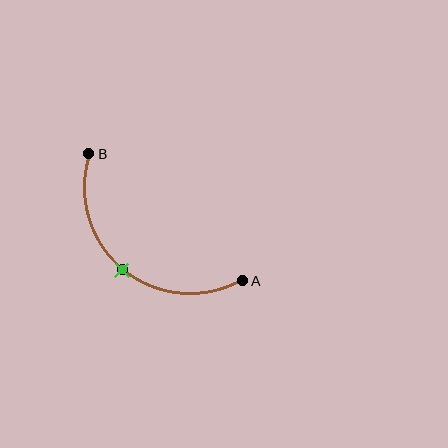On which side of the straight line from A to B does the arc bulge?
The arc bulges below and to the left of the straight line connecting A and B.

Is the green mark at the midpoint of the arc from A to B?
Yes. The green mark lies on the arc at equal arc-length from both A and B — it is the arc midpoint.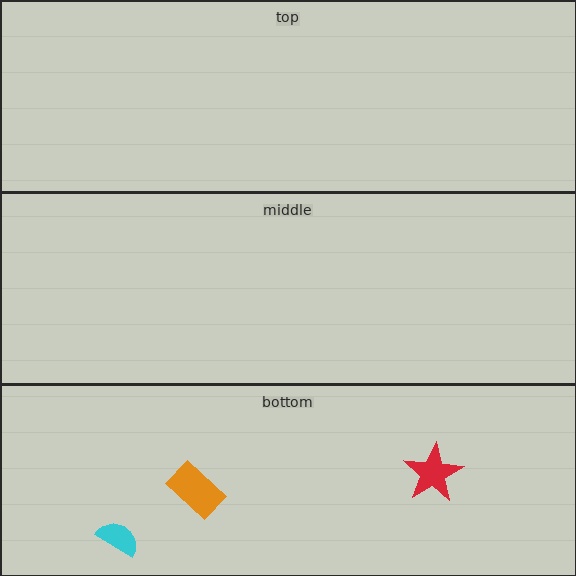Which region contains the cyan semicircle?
The bottom region.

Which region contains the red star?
The bottom region.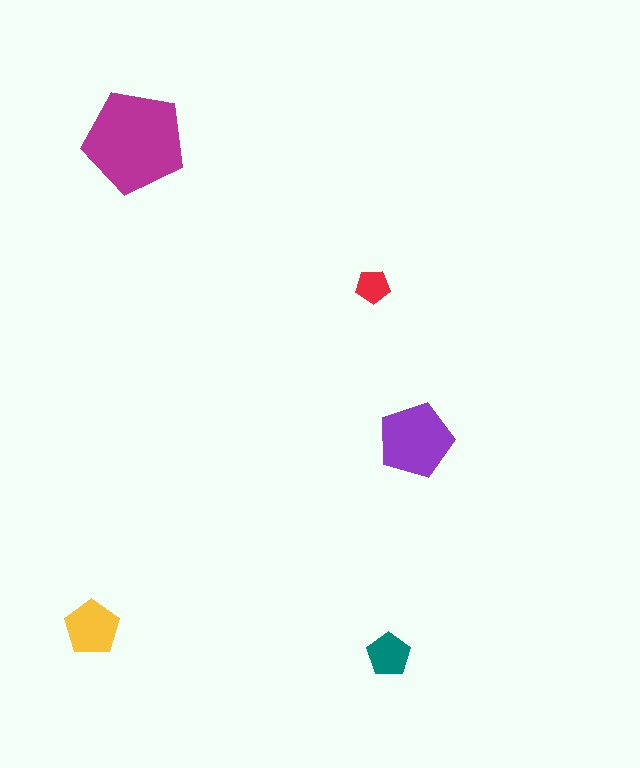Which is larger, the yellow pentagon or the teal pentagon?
The yellow one.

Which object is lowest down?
The teal pentagon is bottommost.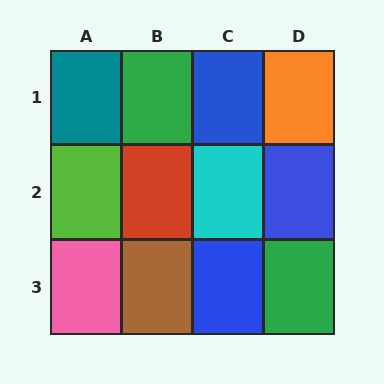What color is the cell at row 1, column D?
Orange.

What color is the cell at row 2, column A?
Lime.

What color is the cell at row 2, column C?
Cyan.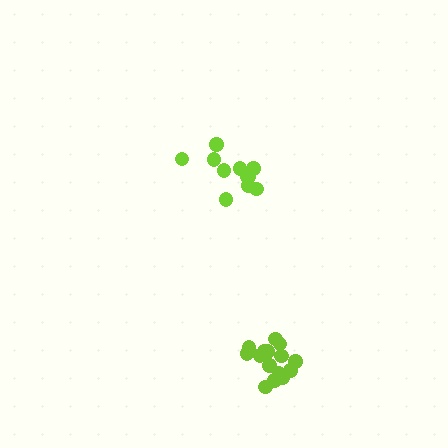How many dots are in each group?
Group 1: 11 dots, Group 2: 15 dots (26 total).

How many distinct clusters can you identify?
There are 2 distinct clusters.